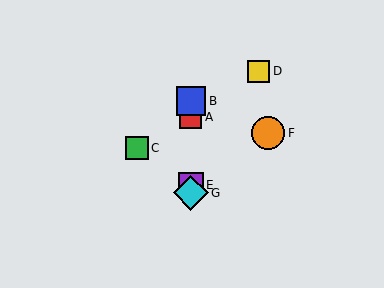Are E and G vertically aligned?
Yes, both are at x≈191.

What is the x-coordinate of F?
Object F is at x≈268.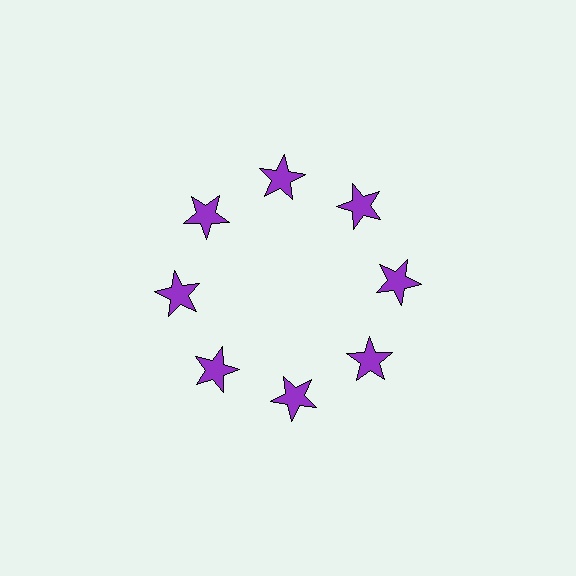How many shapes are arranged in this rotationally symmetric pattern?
There are 8 shapes, arranged in 8 groups of 1.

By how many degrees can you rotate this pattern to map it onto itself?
The pattern maps onto itself every 45 degrees of rotation.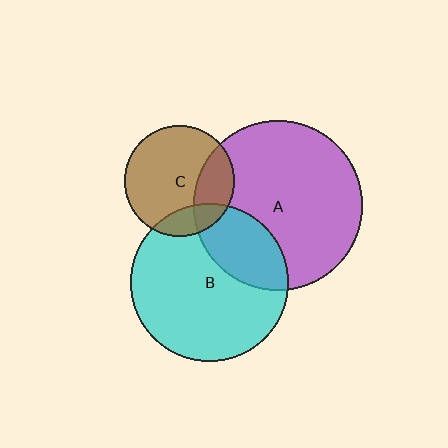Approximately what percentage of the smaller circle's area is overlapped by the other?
Approximately 30%.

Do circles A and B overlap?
Yes.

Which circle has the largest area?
Circle A (purple).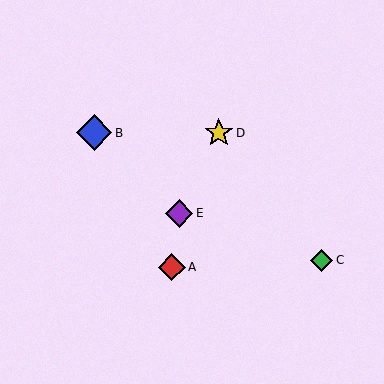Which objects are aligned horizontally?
Objects B, D are aligned horizontally.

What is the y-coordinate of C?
Object C is at y≈260.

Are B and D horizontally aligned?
Yes, both are at y≈133.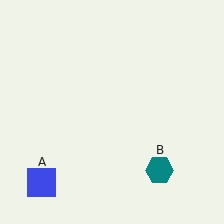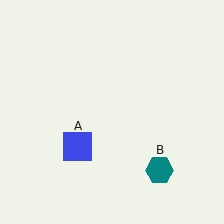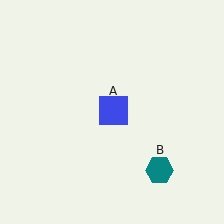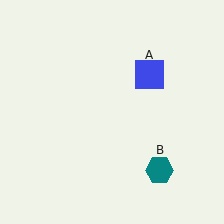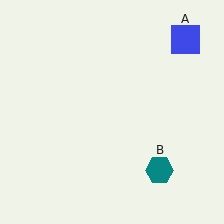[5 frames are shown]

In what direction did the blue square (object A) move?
The blue square (object A) moved up and to the right.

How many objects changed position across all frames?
1 object changed position: blue square (object A).